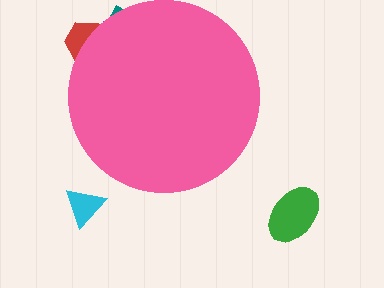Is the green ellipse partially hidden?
No, the green ellipse is fully visible.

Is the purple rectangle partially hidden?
Yes, the purple rectangle is partially hidden behind the pink circle.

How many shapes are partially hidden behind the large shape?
4 shapes are partially hidden.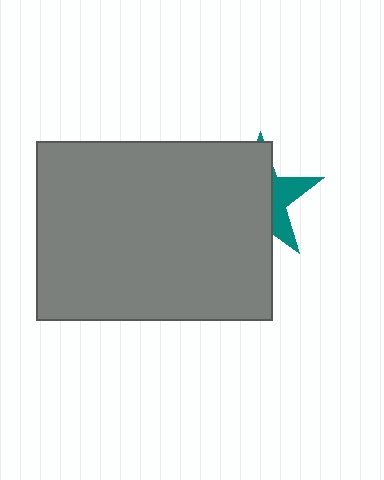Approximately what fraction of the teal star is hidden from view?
Roughly 69% of the teal star is hidden behind the gray rectangle.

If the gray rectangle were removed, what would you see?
You would see the complete teal star.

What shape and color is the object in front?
The object in front is a gray rectangle.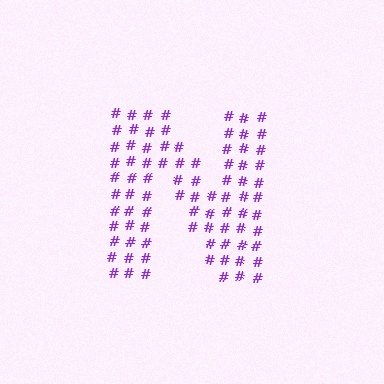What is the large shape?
The large shape is the letter N.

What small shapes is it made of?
It is made of small hash symbols.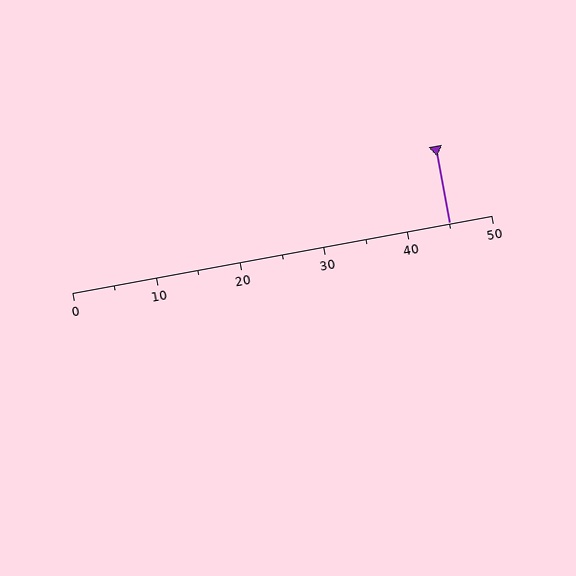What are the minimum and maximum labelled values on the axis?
The axis runs from 0 to 50.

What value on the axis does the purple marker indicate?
The marker indicates approximately 45.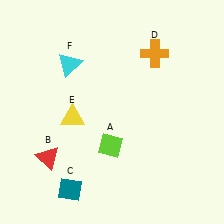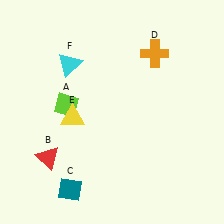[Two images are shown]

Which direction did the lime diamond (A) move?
The lime diamond (A) moved left.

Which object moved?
The lime diamond (A) moved left.